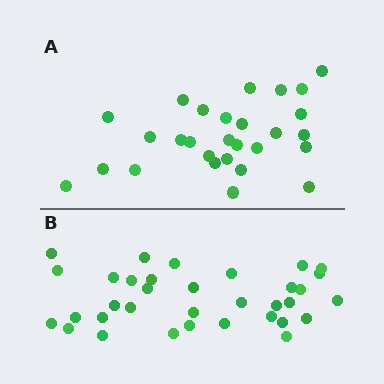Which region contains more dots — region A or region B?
Region B (the bottom region) has more dots.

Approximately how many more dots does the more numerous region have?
Region B has about 6 more dots than region A.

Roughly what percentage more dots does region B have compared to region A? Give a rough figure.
About 20% more.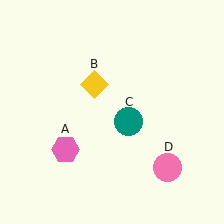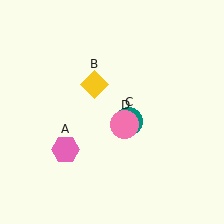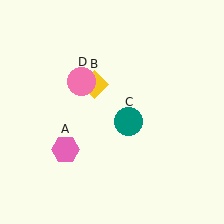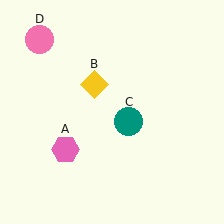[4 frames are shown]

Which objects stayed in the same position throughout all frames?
Pink hexagon (object A) and yellow diamond (object B) and teal circle (object C) remained stationary.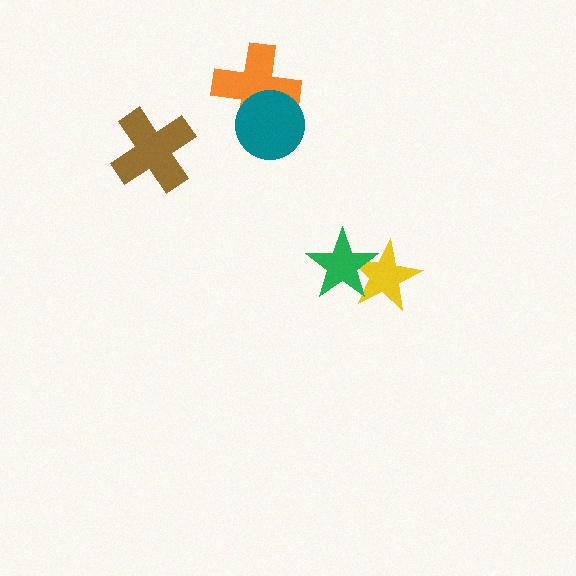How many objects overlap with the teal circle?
1 object overlaps with the teal circle.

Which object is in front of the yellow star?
The green star is in front of the yellow star.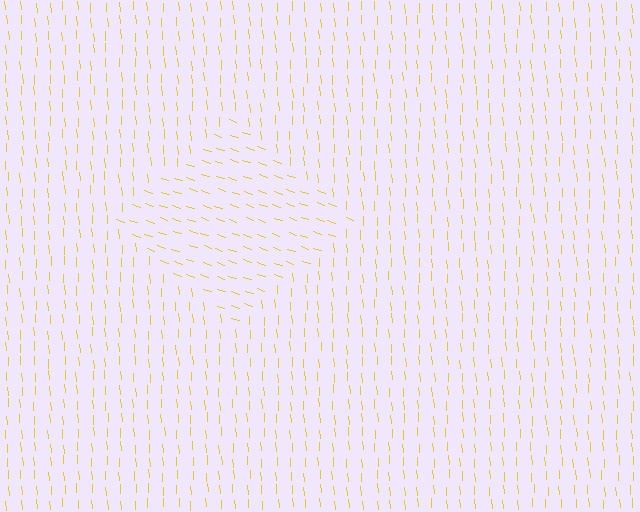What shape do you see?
I see a diamond.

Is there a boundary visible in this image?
Yes, there is a texture boundary formed by a change in line orientation.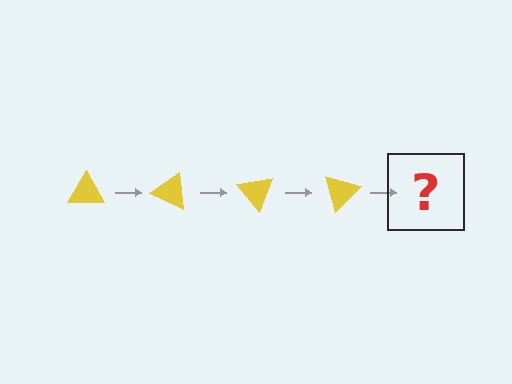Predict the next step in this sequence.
The next step is a yellow triangle rotated 100 degrees.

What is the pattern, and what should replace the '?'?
The pattern is that the triangle rotates 25 degrees each step. The '?' should be a yellow triangle rotated 100 degrees.